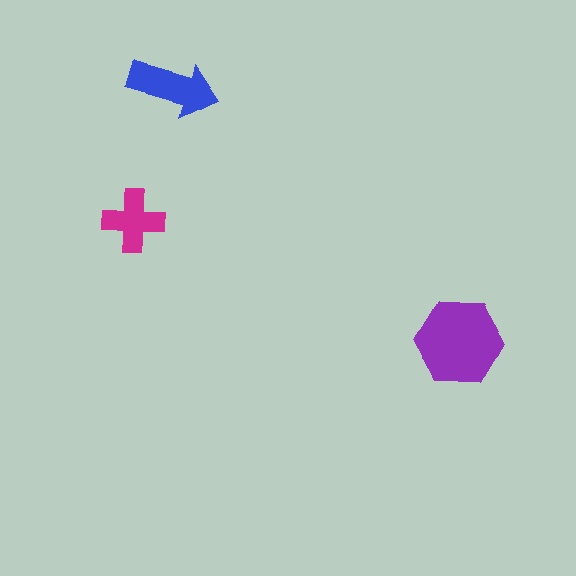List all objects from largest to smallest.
The purple hexagon, the blue arrow, the magenta cross.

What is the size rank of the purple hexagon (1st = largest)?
1st.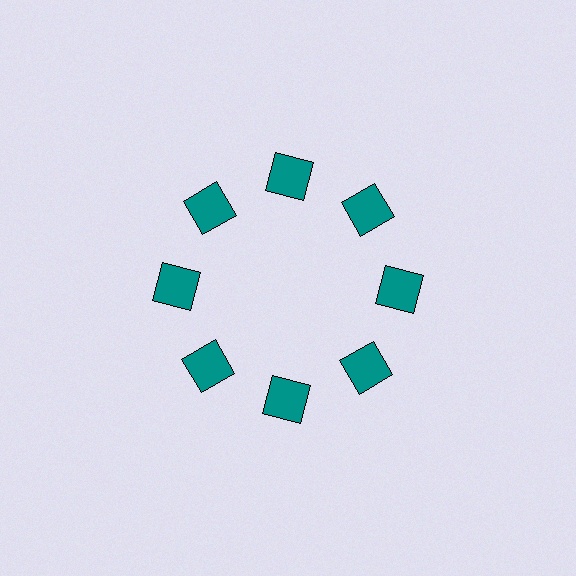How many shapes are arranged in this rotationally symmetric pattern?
There are 8 shapes, arranged in 8 groups of 1.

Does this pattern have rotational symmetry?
Yes, this pattern has 8-fold rotational symmetry. It looks the same after rotating 45 degrees around the center.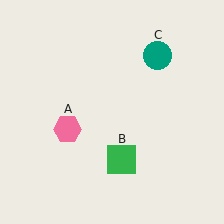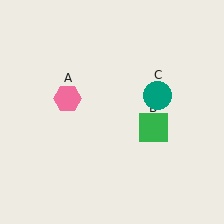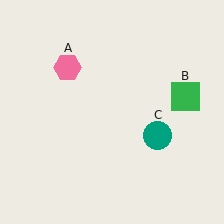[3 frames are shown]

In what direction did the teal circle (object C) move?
The teal circle (object C) moved down.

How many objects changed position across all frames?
3 objects changed position: pink hexagon (object A), green square (object B), teal circle (object C).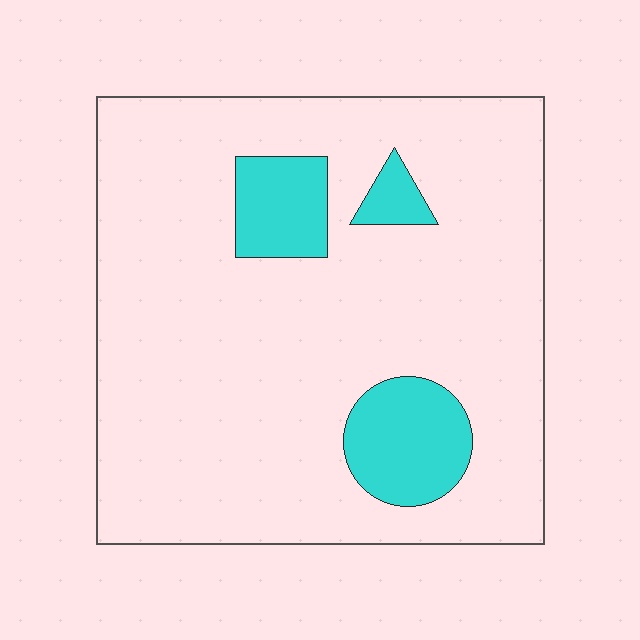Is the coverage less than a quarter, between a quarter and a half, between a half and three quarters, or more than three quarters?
Less than a quarter.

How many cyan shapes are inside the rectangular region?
3.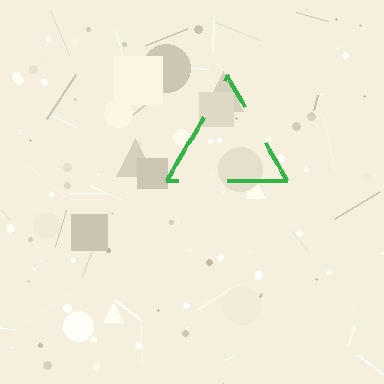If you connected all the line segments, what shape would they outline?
They would outline a triangle.